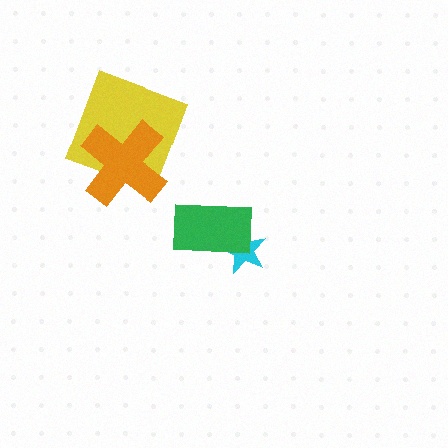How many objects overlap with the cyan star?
1 object overlaps with the cyan star.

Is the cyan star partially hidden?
Yes, it is partially covered by another shape.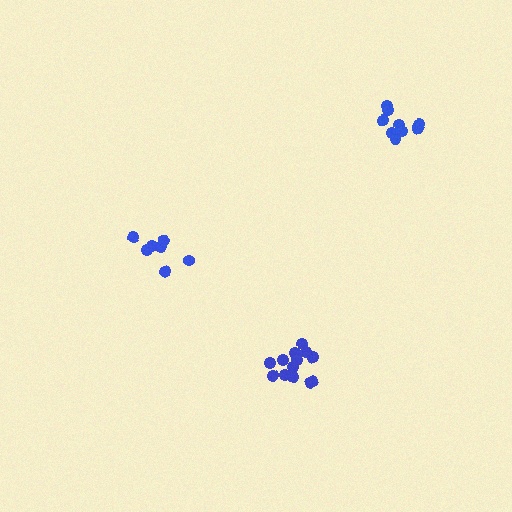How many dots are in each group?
Group 1: 13 dots, Group 2: 7 dots, Group 3: 10 dots (30 total).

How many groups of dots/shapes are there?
There are 3 groups.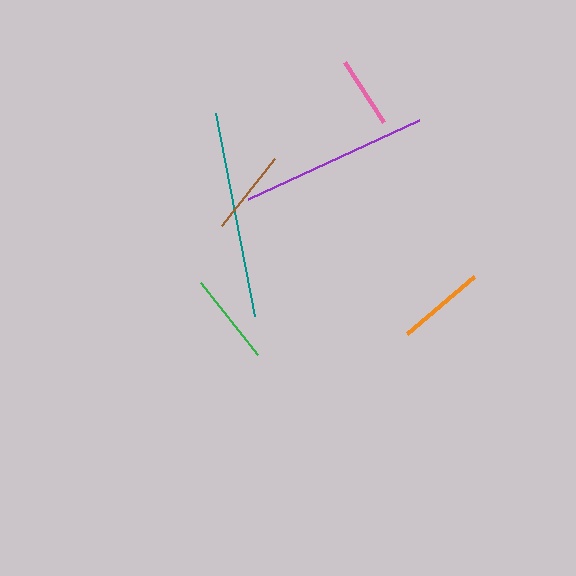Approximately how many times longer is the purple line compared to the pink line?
The purple line is approximately 2.6 times the length of the pink line.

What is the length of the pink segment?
The pink segment is approximately 71 pixels long.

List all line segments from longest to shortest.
From longest to shortest: teal, purple, green, orange, brown, pink.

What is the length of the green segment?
The green segment is approximately 92 pixels long.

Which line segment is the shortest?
The pink line is the shortest at approximately 71 pixels.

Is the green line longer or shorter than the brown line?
The green line is longer than the brown line.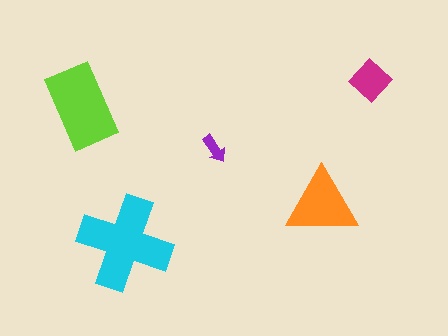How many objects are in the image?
There are 5 objects in the image.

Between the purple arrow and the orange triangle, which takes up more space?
The orange triangle.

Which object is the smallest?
The purple arrow.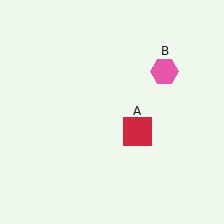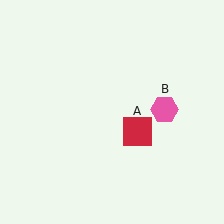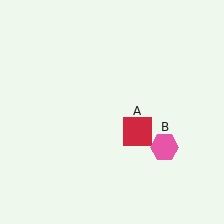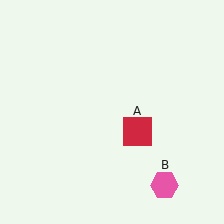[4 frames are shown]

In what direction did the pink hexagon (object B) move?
The pink hexagon (object B) moved down.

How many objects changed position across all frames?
1 object changed position: pink hexagon (object B).